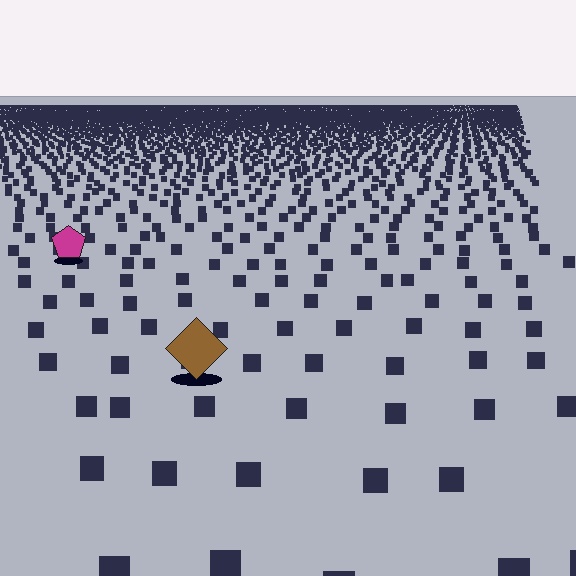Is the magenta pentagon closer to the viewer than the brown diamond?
No. The brown diamond is closer — you can tell from the texture gradient: the ground texture is coarser near it.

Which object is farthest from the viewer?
The magenta pentagon is farthest from the viewer. It appears smaller and the ground texture around it is denser.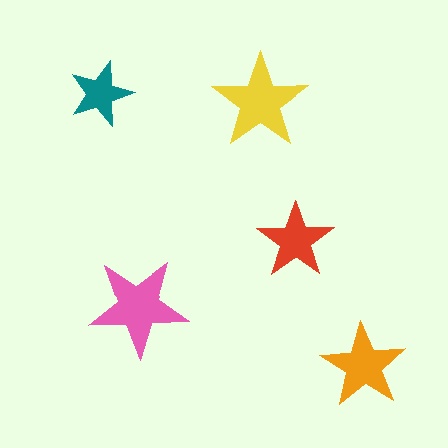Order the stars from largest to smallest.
the pink one, the yellow one, the orange one, the red one, the teal one.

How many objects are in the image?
There are 5 objects in the image.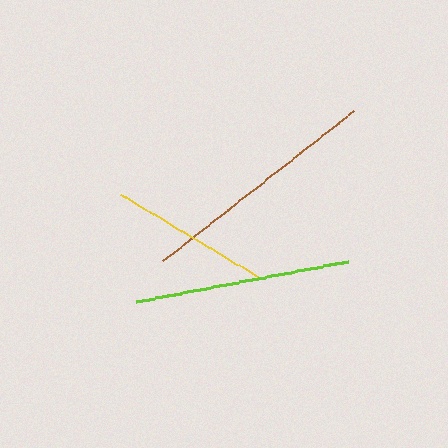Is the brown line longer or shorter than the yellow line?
The brown line is longer than the yellow line.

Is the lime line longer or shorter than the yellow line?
The lime line is longer than the yellow line.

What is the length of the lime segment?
The lime segment is approximately 216 pixels long.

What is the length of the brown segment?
The brown segment is approximately 242 pixels long.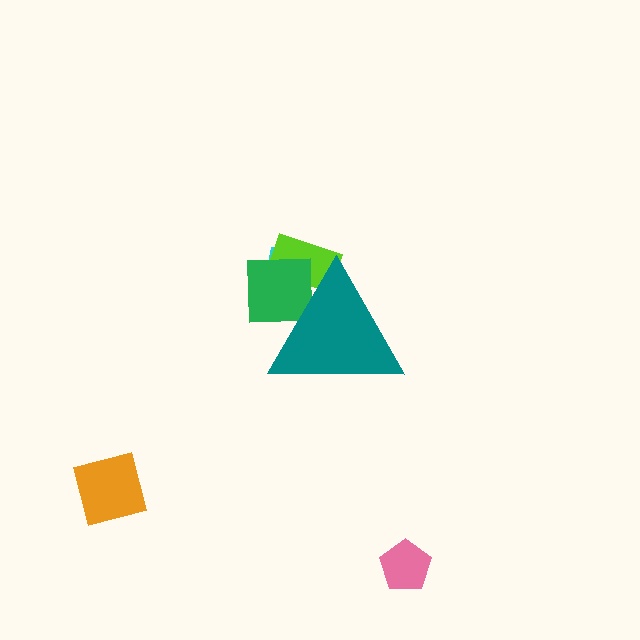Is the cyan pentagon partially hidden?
Yes, the cyan pentagon is partially hidden behind the teal triangle.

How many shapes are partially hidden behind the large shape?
3 shapes are partially hidden.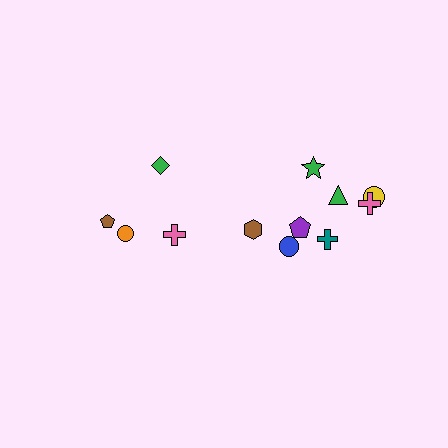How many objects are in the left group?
There are 4 objects.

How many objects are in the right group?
There are 8 objects.